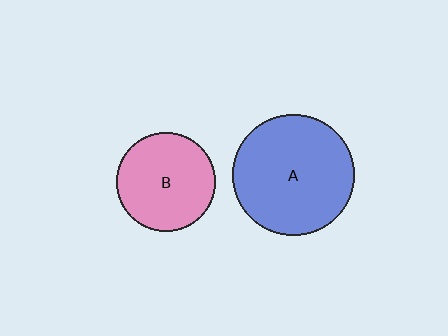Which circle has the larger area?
Circle A (blue).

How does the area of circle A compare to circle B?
Approximately 1.5 times.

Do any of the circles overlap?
No, none of the circles overlap.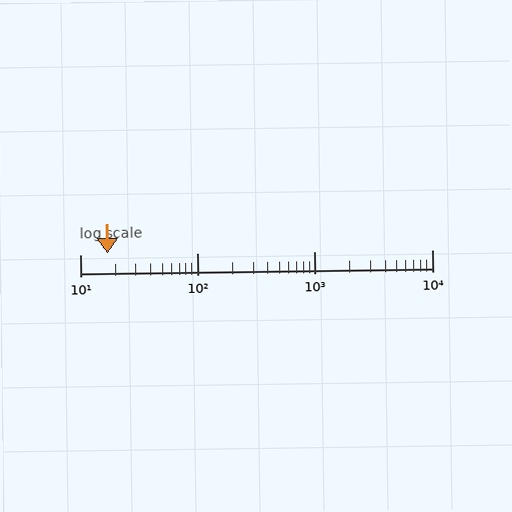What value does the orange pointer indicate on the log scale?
The pointer indicates approximately 17.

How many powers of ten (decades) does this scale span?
The scale spans 3 decades, from 10 to 10000.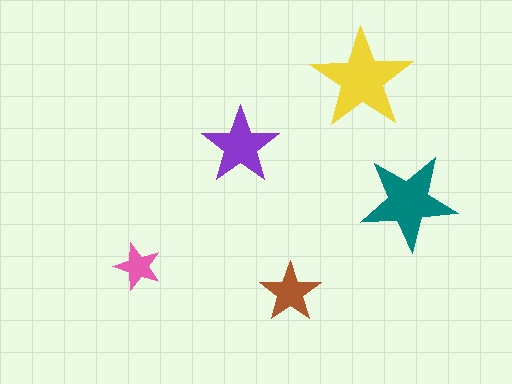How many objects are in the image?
There are 5 objects in the image.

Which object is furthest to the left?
The pink star is leftmost.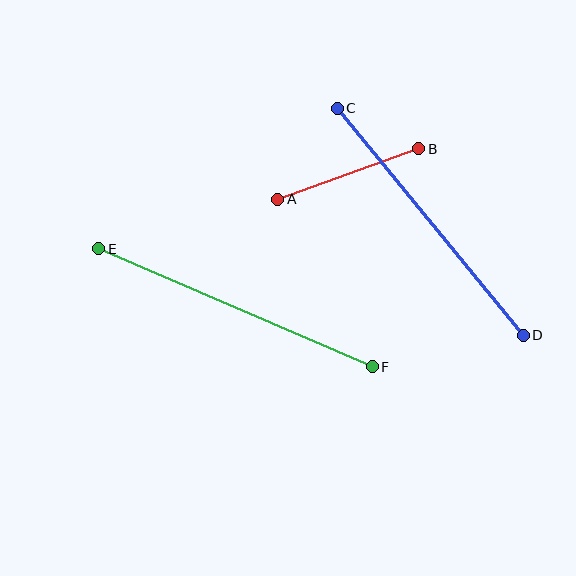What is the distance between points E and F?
The distance is approximately 298 pixels.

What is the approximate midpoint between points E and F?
The midpoint is at approximately (235, 308) pixels.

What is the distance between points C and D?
The distance is approximately 293 pixels.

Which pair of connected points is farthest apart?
Points E and F are farthest apart.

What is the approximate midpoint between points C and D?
The midpoint is at approximately (430, 222) pixels.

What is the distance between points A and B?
The distance is approximately 150 pixels.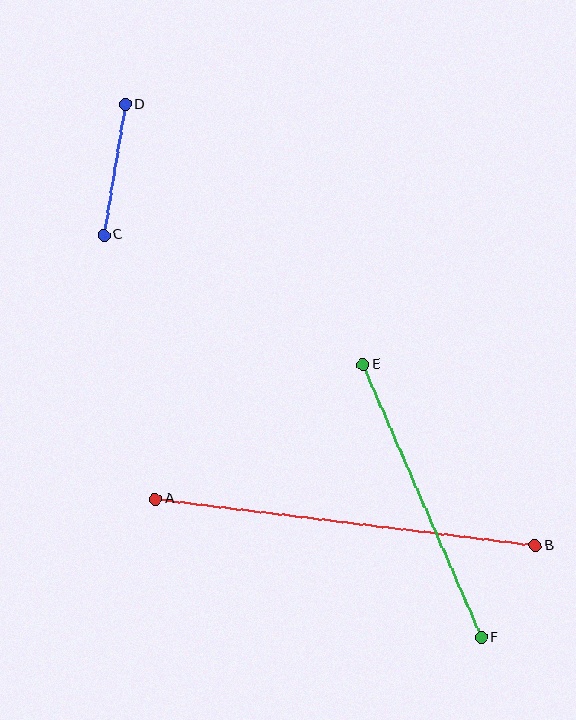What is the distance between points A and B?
The distance is approximately 383 pixels.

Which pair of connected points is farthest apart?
Points A and B are farthest apart.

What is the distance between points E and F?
The distance is approximately 297 pixels.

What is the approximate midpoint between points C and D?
The midpoint is at approximately (114, 170) pixels.